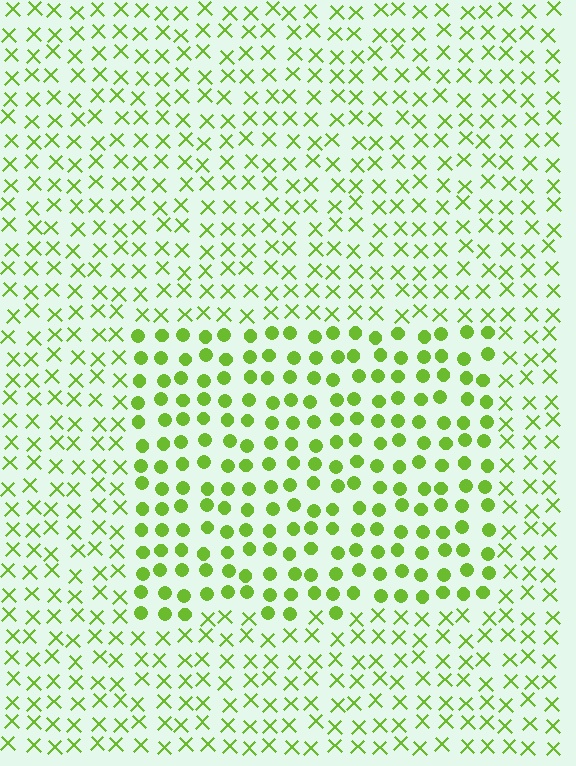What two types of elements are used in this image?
The image uses circles inside the rectangle region and X marks outside it.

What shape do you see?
I see a rectangle.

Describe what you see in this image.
The image is filled with small lime elements arranged in a uniform grid. A rectangle-shaped region contains circles, while the surrounding area contains X marks. The boundary is defined purely by the change in element shape.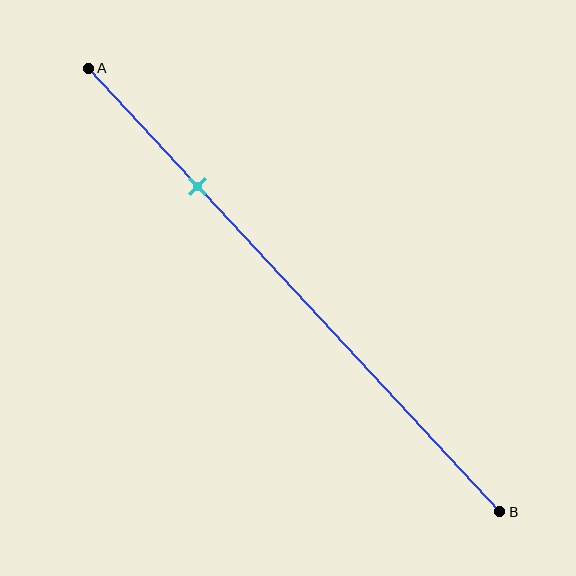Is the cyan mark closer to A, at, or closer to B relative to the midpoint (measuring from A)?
The cyan mark is closer to point A than the midpoint of segment AB.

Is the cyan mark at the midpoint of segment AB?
No, the mark is at about 25% from A, not at the 50% midpoint.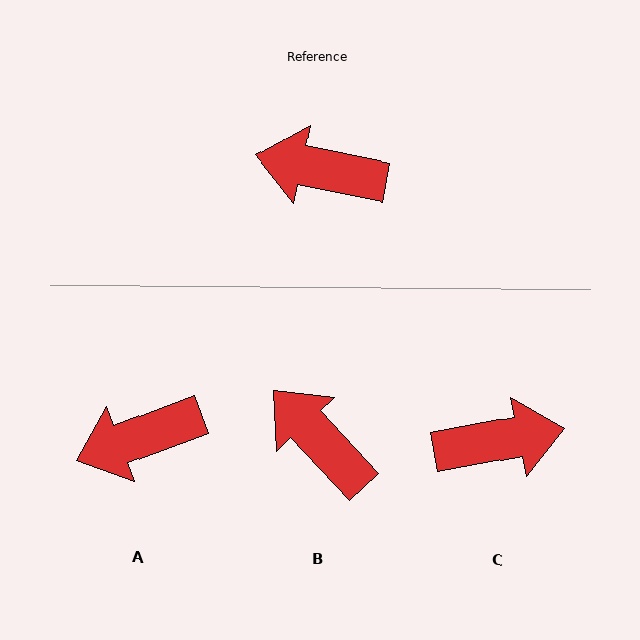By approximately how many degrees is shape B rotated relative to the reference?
Approximately 36 degrees clockwise.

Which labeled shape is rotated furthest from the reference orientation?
C, about 158 degrees away.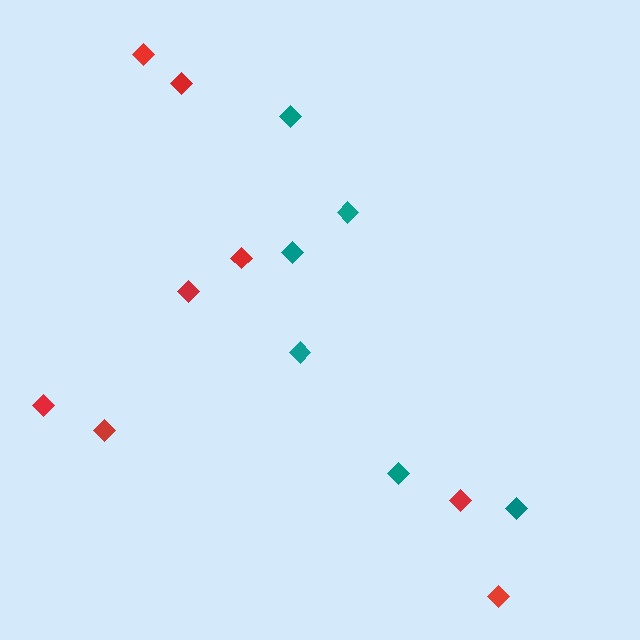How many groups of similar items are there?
There are 2 groups: one group of red diamonds (8) and one group of teal diamonds (6).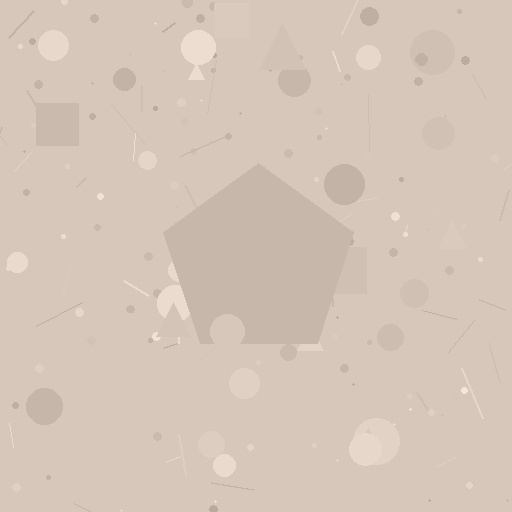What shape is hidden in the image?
A pentagon is hidden in the image.